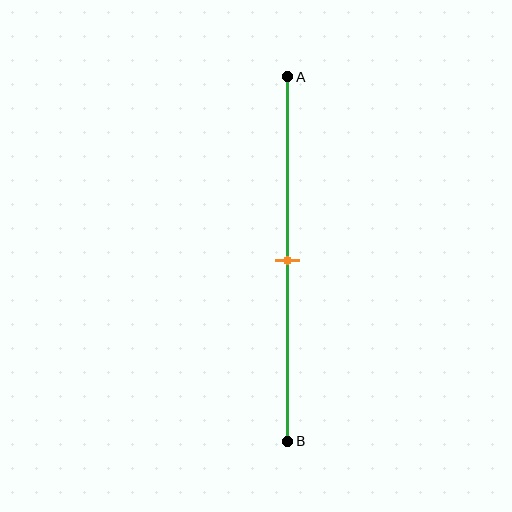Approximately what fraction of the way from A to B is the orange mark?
The orange mark is approximately 50% of the way from A to B.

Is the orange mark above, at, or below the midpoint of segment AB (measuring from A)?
The orange mark is approximately at the midpoint of segment AB.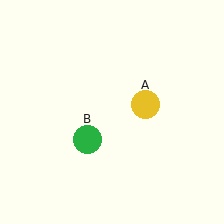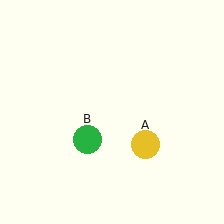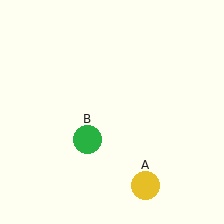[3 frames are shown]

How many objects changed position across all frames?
1 object changed position: yellow circle (object A).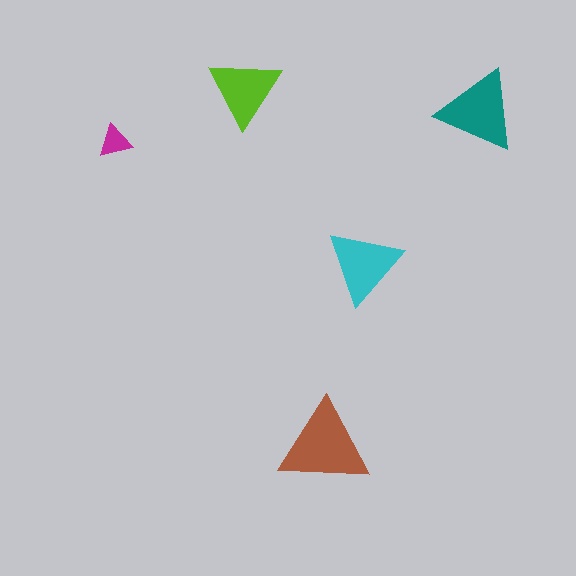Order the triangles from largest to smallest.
the brown one, the teal one, the cyan one, the lime one, the magenta one.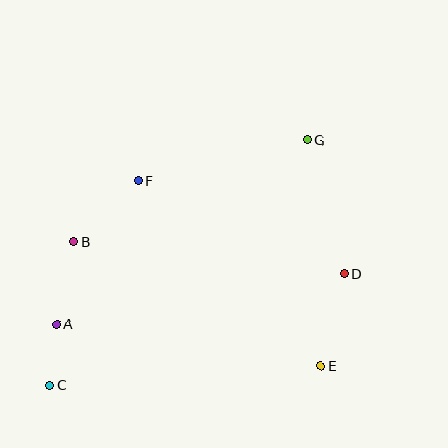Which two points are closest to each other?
Points A and C are closest to each other.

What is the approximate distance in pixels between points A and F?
The distance between A and F is approximately 166 pixels.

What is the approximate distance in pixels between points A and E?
The distance between A and E is approximately 268 pixels.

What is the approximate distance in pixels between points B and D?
The distance between B and D is approximately 272 pixels.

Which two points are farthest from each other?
Points C and G are farthest from each other.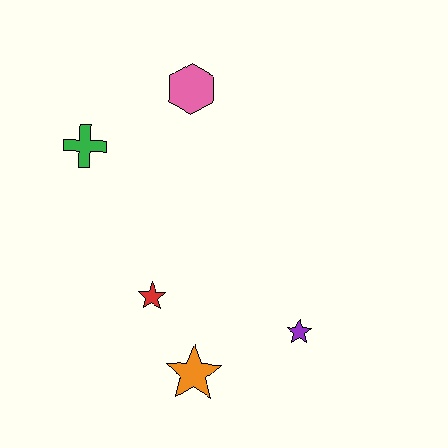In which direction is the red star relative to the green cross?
The red star is below the green cross.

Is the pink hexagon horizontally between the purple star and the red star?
Yes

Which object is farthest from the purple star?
The green cross is farthest from the purple star.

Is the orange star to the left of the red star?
No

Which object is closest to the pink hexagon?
The green cross is closest to the pink hexagon.